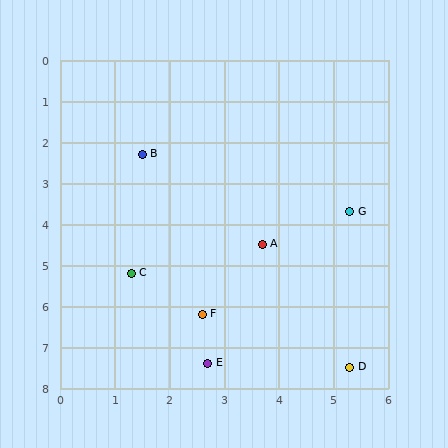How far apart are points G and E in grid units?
Points G and E are about 4.5 grid units apart.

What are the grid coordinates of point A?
Point A is at approximately (3.7, 4.5).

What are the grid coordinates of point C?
Point C is at approximately (1.3, 5.2).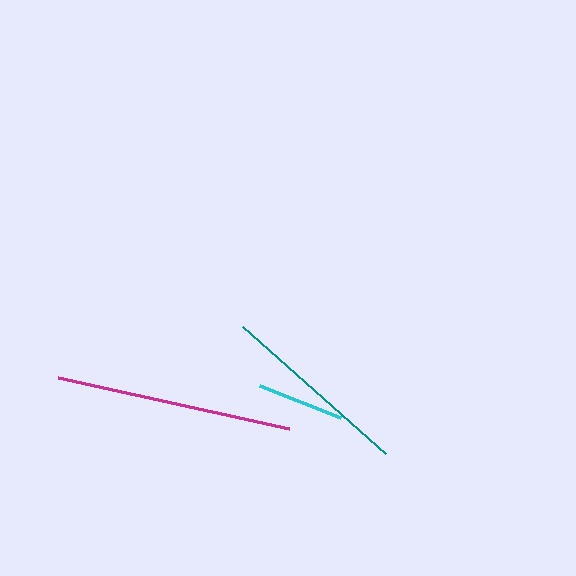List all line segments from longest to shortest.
From longest to shortest: magenta, teal, cyan.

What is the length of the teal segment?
The teal segment is approximately 192 pixels long.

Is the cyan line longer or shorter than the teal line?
The teal line is longer than the cyan line.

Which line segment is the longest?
The magenta line is the longest at approximately 236 pixels.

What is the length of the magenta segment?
The magenta segment is approximately 236 pixels long.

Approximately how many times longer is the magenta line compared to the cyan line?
The magenta line is approximately 2.7 times the length of the cyan line.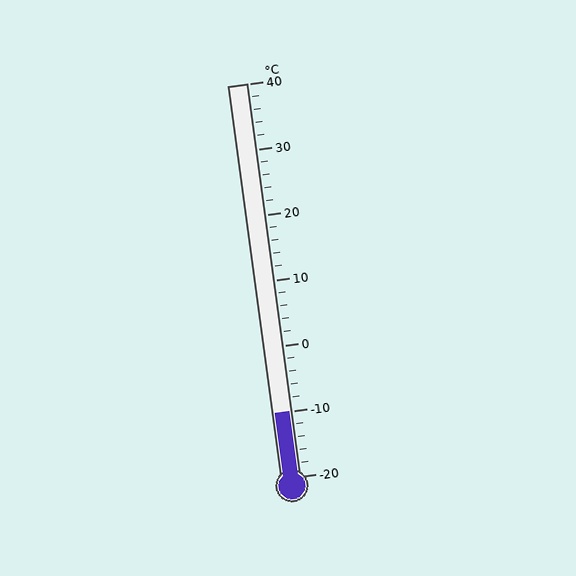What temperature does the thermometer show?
The thermometer shows approximately -10°C.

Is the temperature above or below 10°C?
The temperature is below 10°C.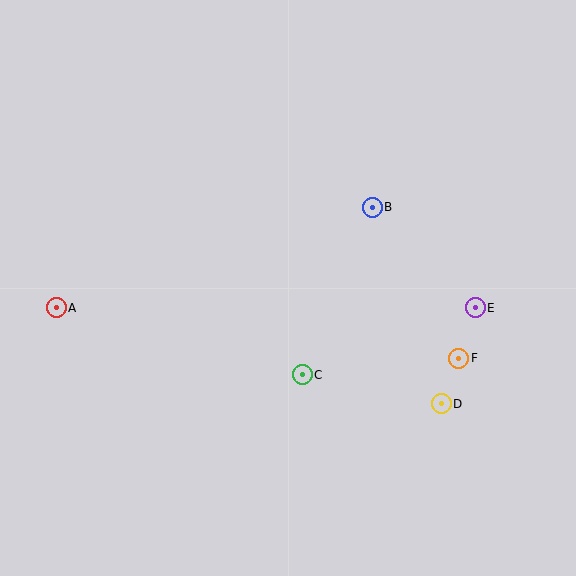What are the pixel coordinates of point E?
Point E is at (475, 308).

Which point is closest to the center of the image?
Point C at (302, 375) is closest to the center.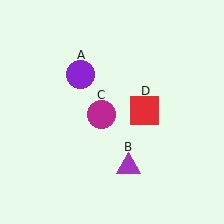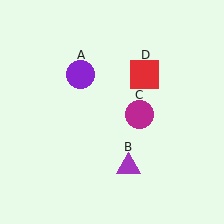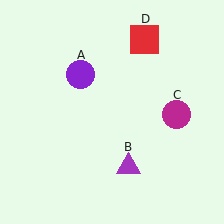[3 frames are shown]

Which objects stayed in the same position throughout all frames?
Purple circle (object A) and purple triangle (object B) remained stationary.